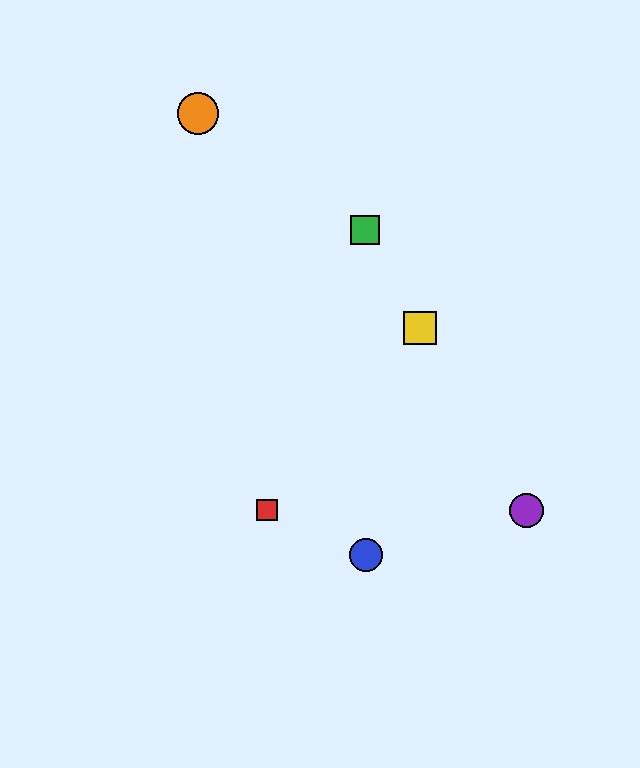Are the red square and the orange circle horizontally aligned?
No, the red square is at y≈510 and the orange circle is at y≈113.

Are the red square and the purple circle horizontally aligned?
Yes, both are at y≈510.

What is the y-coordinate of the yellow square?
The yellow square is at y≈328.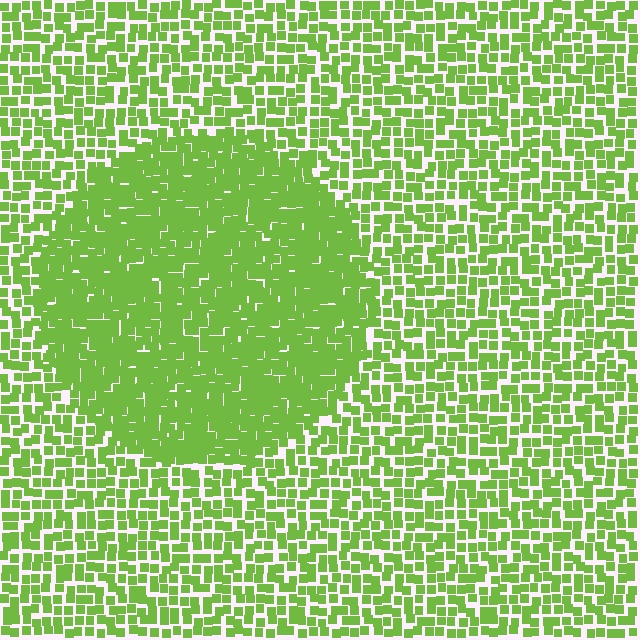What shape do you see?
I see a circle.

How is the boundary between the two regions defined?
The boundary is defined by a change in element density (approximately 1.8x ratio). All elements are the same color, size, and shape.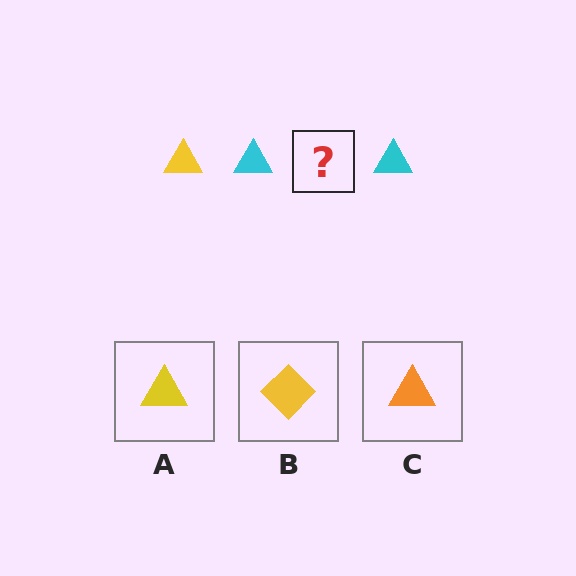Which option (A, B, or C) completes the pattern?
A.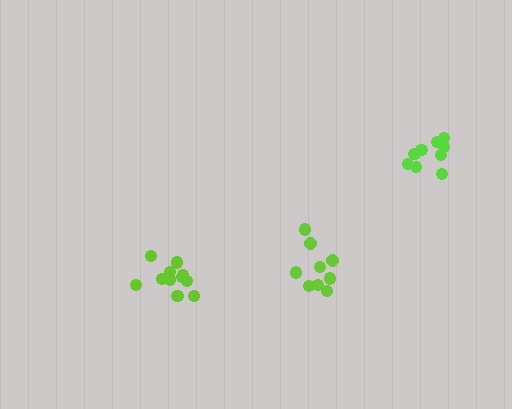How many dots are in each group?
Group 1: 11 dots, Group 2: 9 dots, Group 3: 11 dots (31 total).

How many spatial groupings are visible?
There are 3 spatial groupings.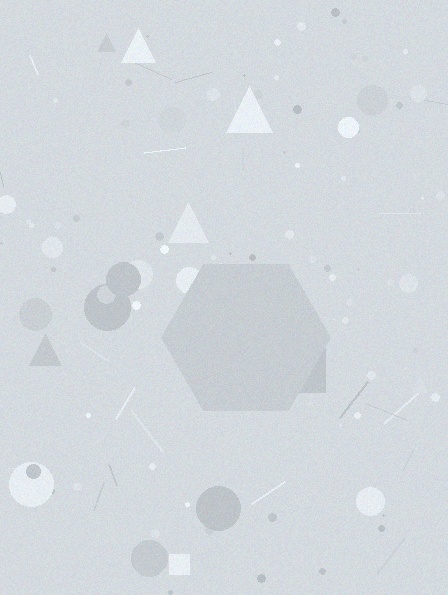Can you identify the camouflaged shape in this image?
The camouflaged shape is a hexagon.